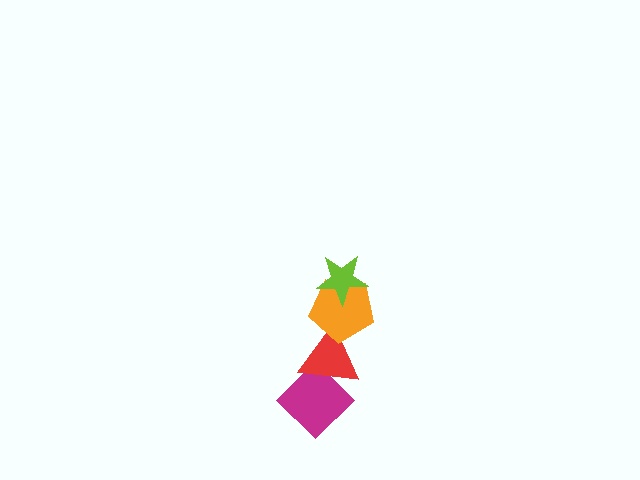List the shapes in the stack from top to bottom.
From top to bottom: the lime star, the orange pentagon, the red triangle, the magenta diamond.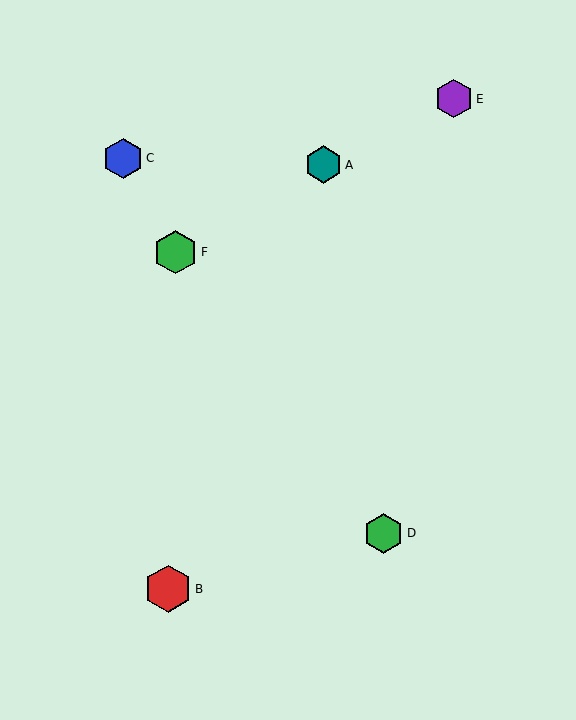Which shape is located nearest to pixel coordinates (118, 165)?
The blue hexagon (labeled C) at (123, 158) is nearest to that location.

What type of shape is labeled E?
Shape E is a purple hexagon.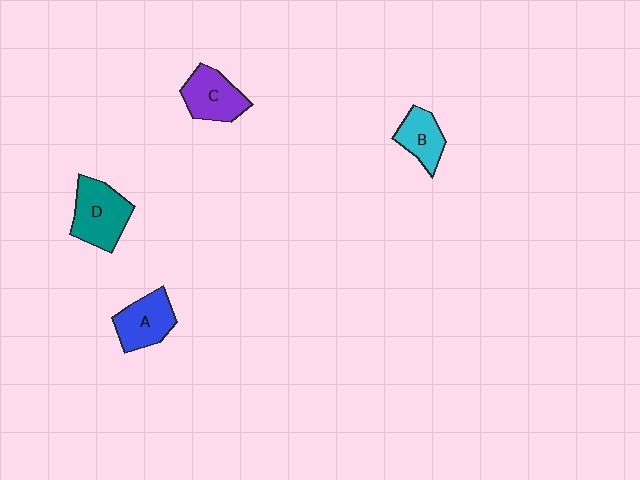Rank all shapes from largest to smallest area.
From largest to smallest: D (teal), C (purple), A (blue), B (cyan).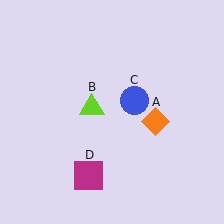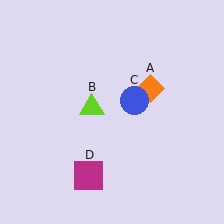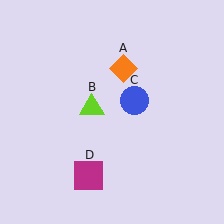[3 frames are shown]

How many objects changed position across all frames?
1 object changed position: orange diamond (object A).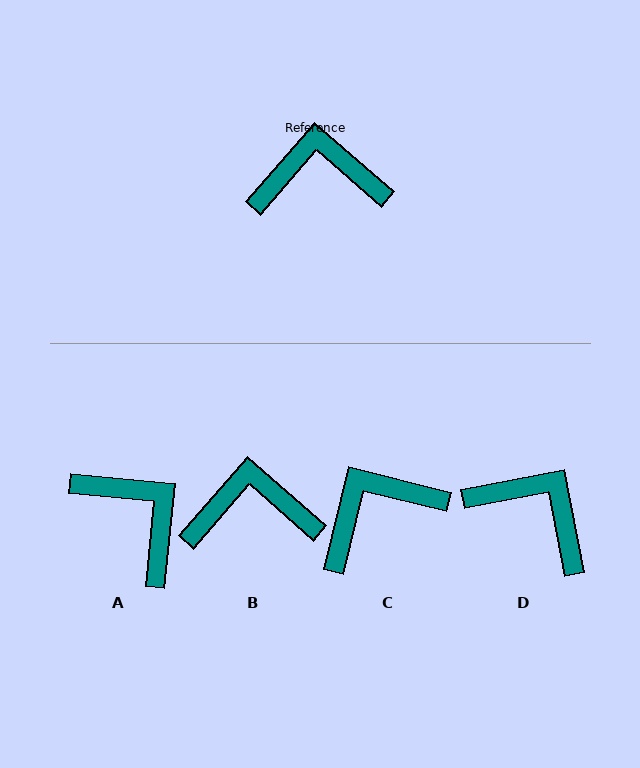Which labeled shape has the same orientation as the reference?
B.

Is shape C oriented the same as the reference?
No, it is off by about 27 degrees.